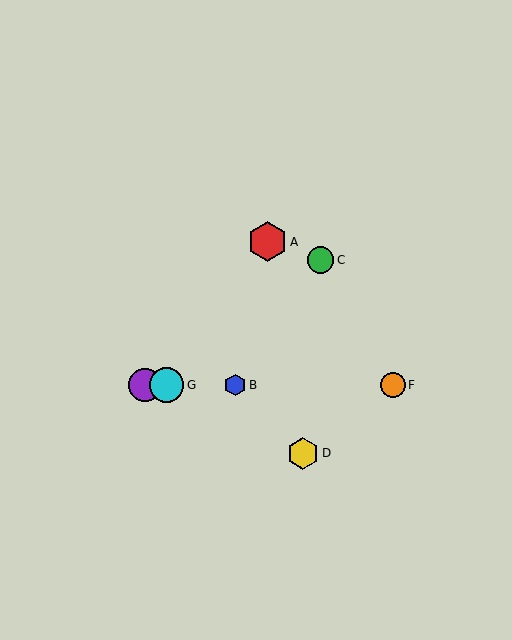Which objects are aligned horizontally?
Objects B, E, F, G are aligned horizontally.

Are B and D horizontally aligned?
No, B is at y≈385 and D is at y≈453.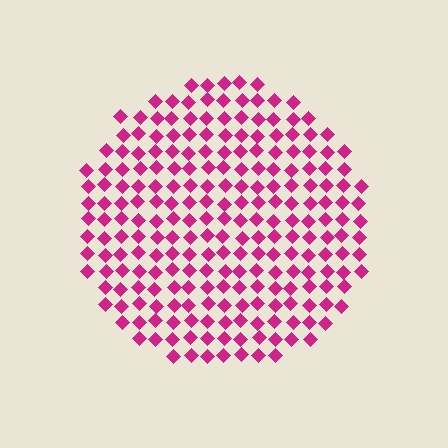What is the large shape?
The large shape is a circle.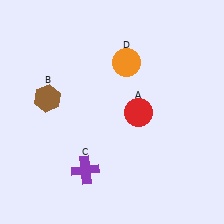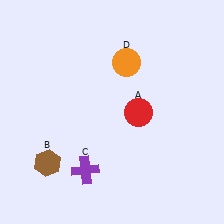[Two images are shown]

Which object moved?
The brown hexagon (B) moved down.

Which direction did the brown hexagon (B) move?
The brown hexagon (B) moved down.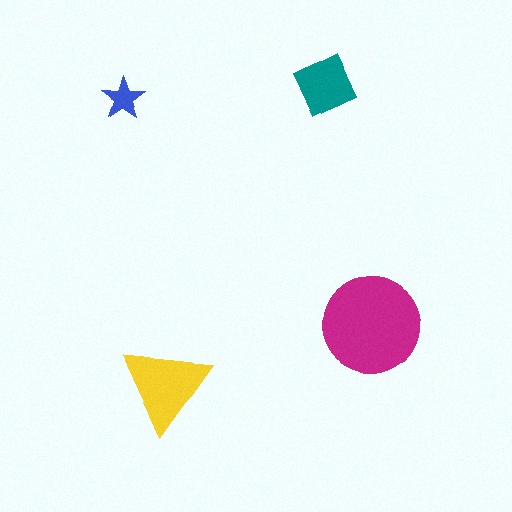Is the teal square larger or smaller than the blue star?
Larger.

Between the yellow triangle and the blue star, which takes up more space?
The yellow triangle.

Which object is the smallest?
The blue star.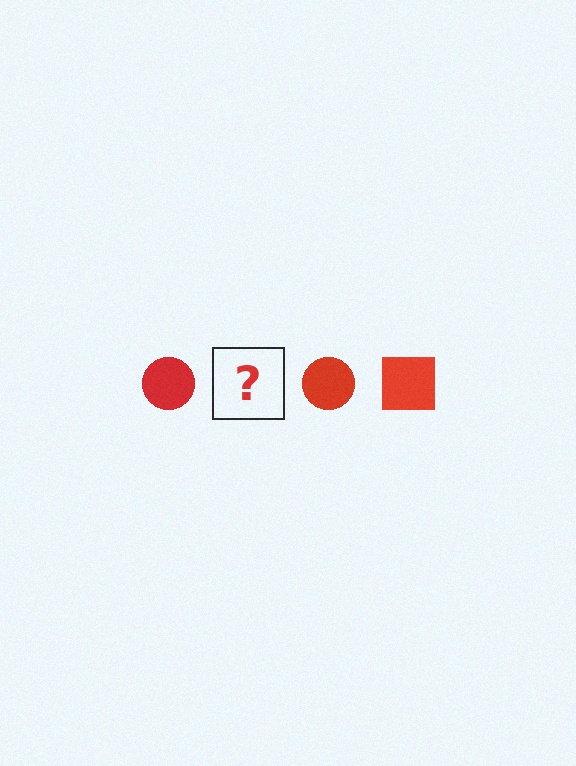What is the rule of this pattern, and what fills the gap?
The rule is that the pattern cycles through circle, square shapes in red. The gap should be filled with a red square.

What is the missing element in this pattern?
The missing element is a red square.